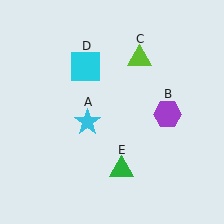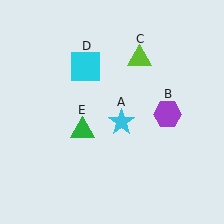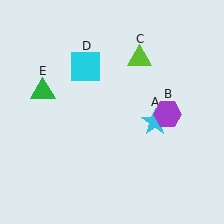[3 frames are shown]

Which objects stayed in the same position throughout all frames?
Purple hexagon (object B) and lime triangle (object C) and cyan square (object D) remained stationary.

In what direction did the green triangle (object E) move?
The green triangle (object E) moved up and to the left.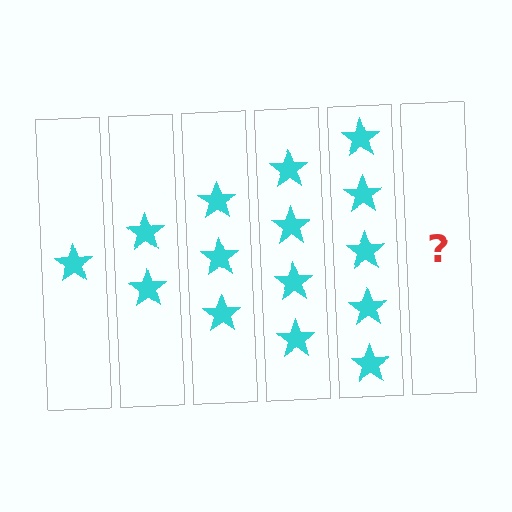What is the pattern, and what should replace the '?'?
The pattern is that each step adds one more star. The '?' should be 6 stars.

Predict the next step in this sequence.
The next step is 6 stars.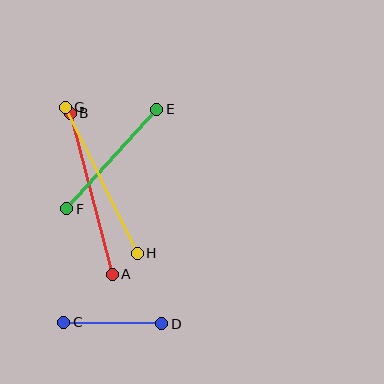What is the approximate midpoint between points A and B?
The midpoint is at approximately (91, 194) pixels.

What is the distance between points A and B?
The distance is approximately 167 pixels.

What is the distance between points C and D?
The distance is approximately 98 pixels.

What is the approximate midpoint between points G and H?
The midpoint is at approximately (101, 180) pixels.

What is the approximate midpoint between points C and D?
The midpoint is at approximately (113, 323) pixels.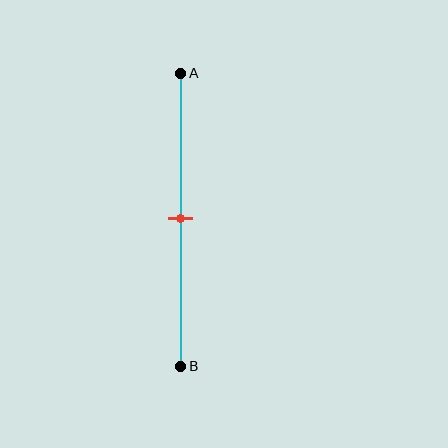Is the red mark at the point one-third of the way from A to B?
No, the mark is at about 50% from A, not at the 33% one-third point.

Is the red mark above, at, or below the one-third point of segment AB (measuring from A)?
The red mark is below the one-third point of segment AB.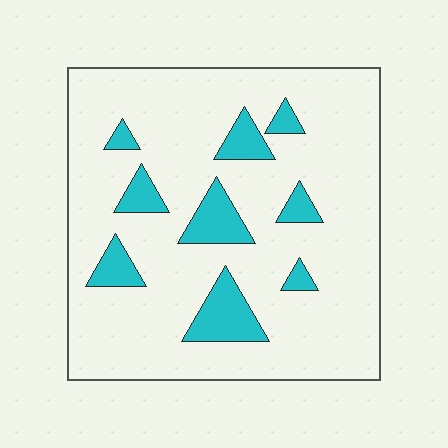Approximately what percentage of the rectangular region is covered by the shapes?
Approximately 15%.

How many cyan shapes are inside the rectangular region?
9.